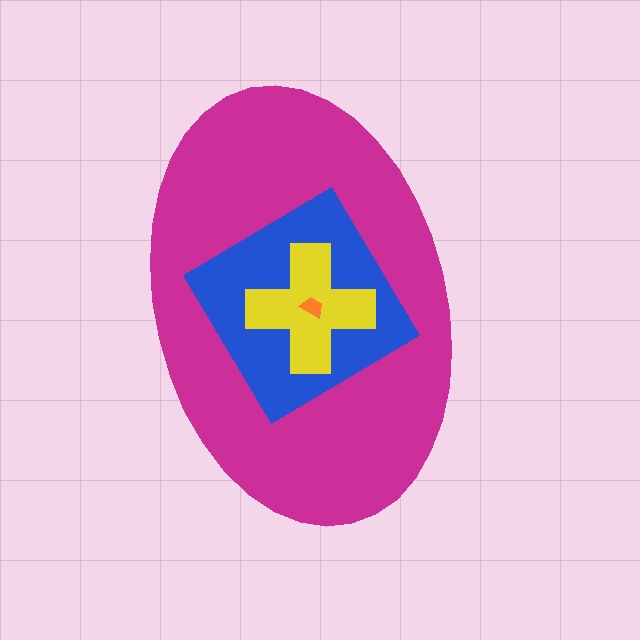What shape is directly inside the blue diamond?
The yellow cross.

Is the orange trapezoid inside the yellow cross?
Yes.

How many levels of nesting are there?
4.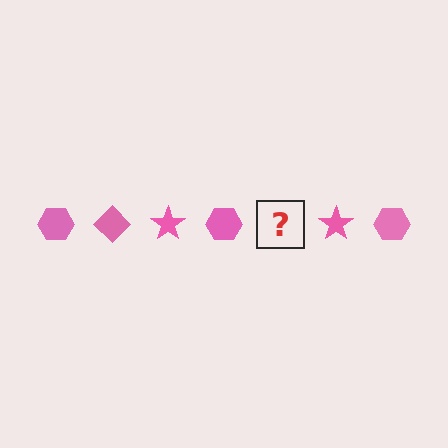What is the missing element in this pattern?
The missing element is a pink diamond.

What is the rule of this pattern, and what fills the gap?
The rule is that the pattern cycles through hexagon, diamond, star shapes in pink. The gap should be filled with a pink diamond.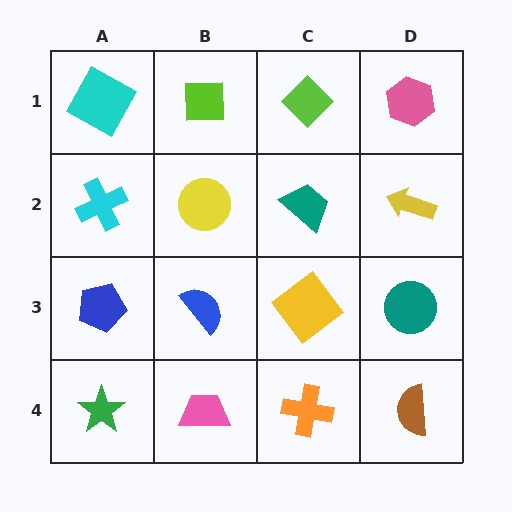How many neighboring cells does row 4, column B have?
3.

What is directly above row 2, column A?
A cyan square.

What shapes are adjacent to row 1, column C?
A teal trapezoid (row 2, column C), a lime square (row 1, column B), a pink hexagon (row 1, column D).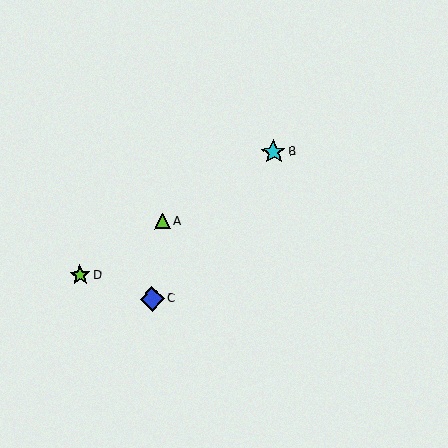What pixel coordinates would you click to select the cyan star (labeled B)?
Click at (274, 152) to select the cyan star B.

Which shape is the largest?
The cyan star (labeled B) is the largest.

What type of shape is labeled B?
Shape B is a cyan star.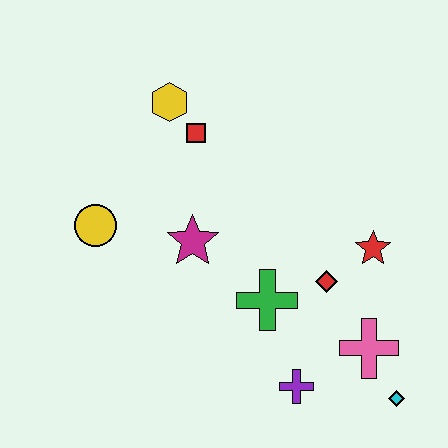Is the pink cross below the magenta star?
Yes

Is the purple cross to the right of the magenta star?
Yes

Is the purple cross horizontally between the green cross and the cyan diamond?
Yes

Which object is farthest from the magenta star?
The cyan diamond is farthest from the magenta star.